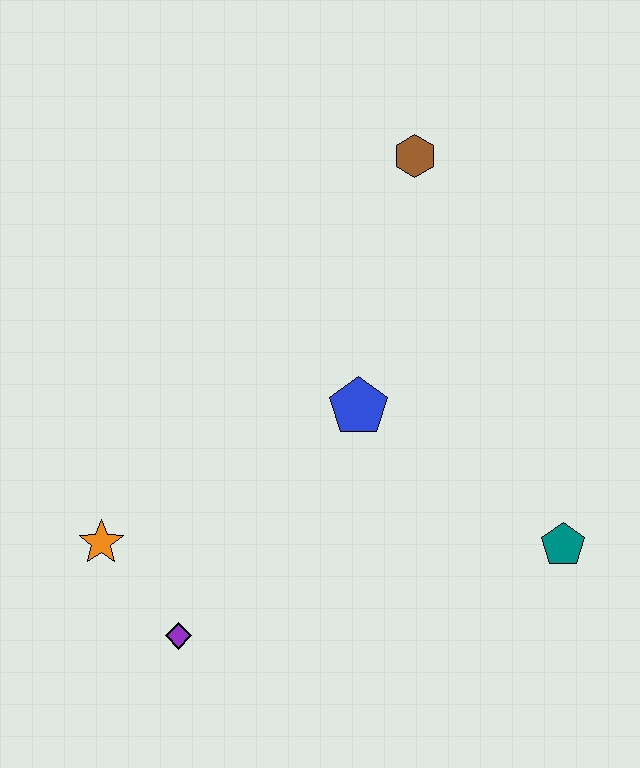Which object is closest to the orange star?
The purple diamond is closest to the orange star.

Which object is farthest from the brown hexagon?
The purple diamond is farthest from the brown hexagon.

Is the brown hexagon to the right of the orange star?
Yes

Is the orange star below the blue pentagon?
Yes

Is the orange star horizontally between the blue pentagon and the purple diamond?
No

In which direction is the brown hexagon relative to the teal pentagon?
The brown hexagon is above the teal pentagon.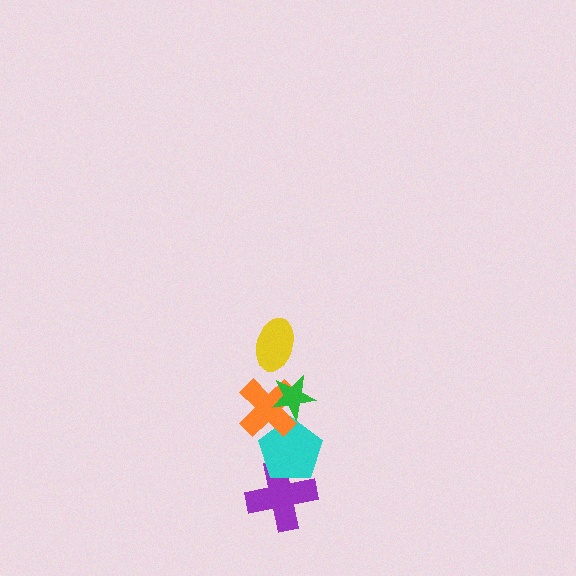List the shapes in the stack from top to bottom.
From top to bottom: the yellow ellipse, the green star, the orange cross, the cyan pentagon, the purple cross.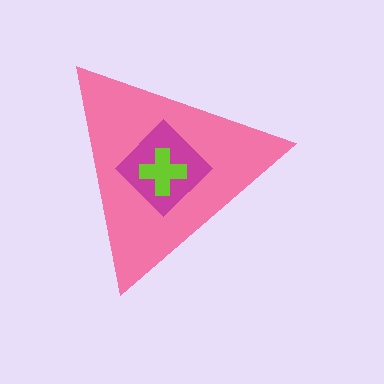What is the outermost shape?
The pink triangle.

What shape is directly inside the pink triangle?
The magenta diamond.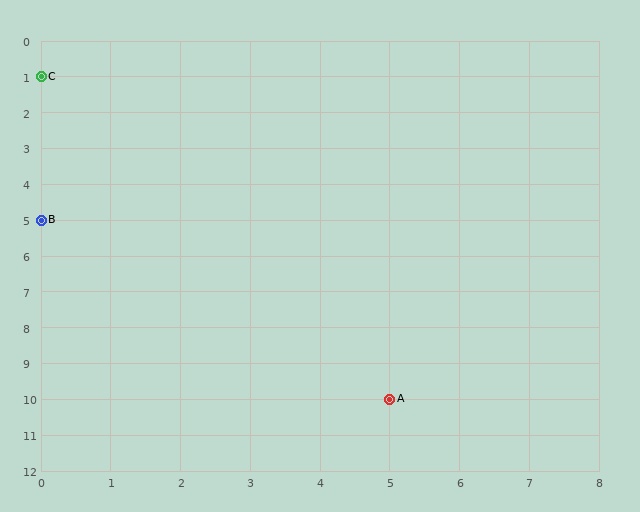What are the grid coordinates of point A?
Point A is at grid coordinates (5, 10).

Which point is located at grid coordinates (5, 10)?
Point A is at (5, 10).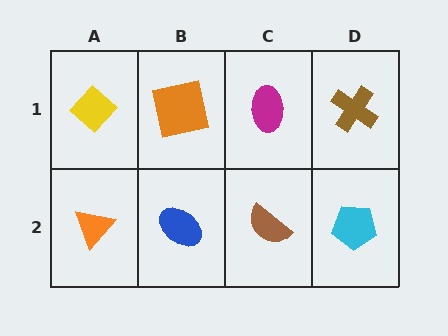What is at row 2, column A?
An orange triangle.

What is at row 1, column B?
An orange square.